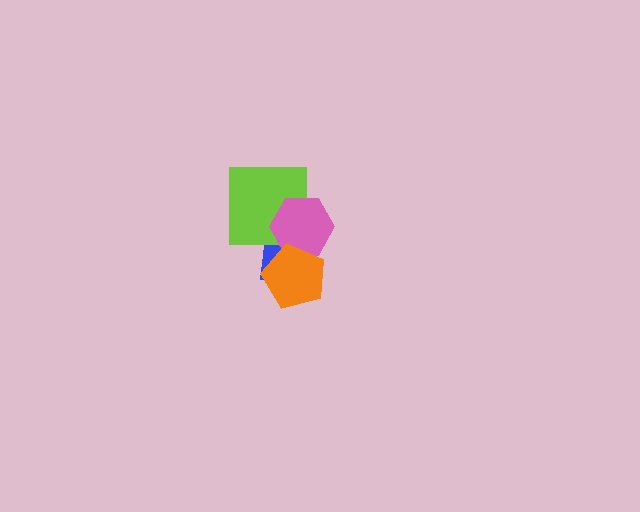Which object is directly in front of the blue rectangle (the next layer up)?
The lime square is directly in front of the blue rectangle.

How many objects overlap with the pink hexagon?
3 objects overlap with the pink hexagon.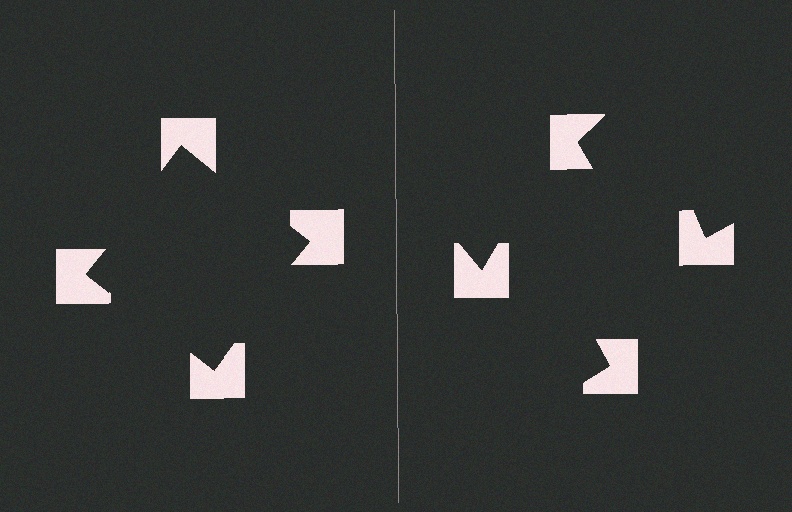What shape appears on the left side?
An illusory square.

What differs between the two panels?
The notched squares are positioned identically on both sides; only the wedge orientations differ. On the left they align to a square; on the right they are misaligned.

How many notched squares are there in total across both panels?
8 — 4 on each side.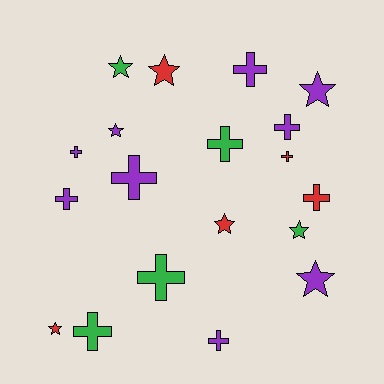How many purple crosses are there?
There are 6 purple crosses.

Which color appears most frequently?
Purple, with 9 objects.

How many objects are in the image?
There are 19 objects.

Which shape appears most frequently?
Cross, with 11 objects.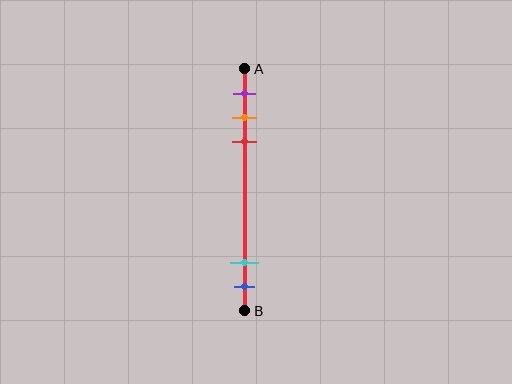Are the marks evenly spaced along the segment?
No, the marks are not evenly spaced.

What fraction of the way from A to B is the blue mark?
The blue mark is approximately 90% (0.9) of the way from A to B.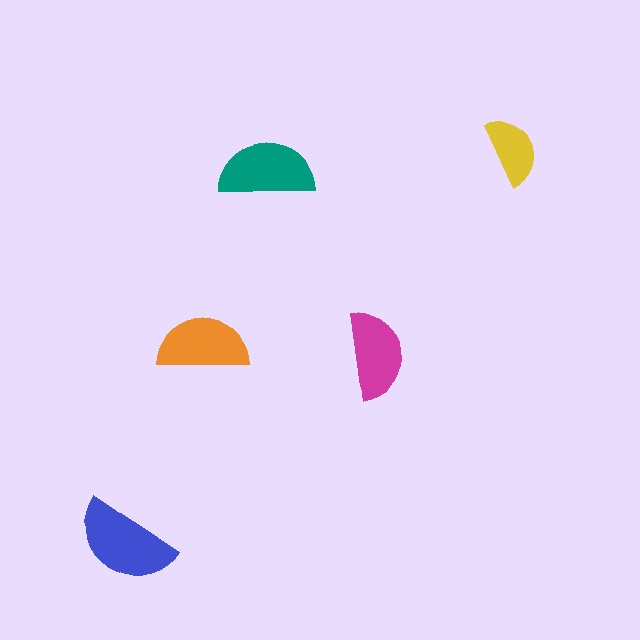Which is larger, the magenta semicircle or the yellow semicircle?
The magenta one.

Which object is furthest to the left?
The blue semicircle is leftmost.